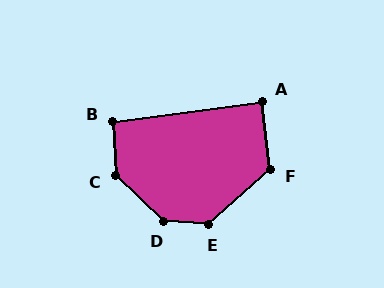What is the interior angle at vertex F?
Approximately 125 degrees (obtuse).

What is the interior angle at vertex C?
Approximately 137 degrees (obtuse).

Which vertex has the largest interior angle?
D, at approximately 140 degrees.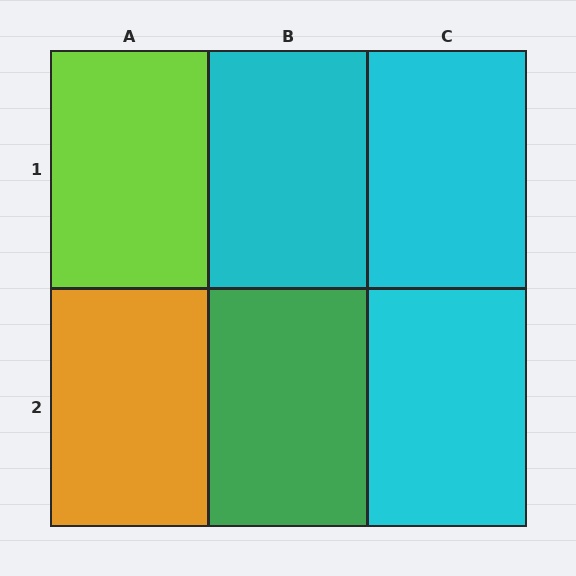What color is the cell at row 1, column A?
Lime.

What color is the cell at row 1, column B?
Cyan.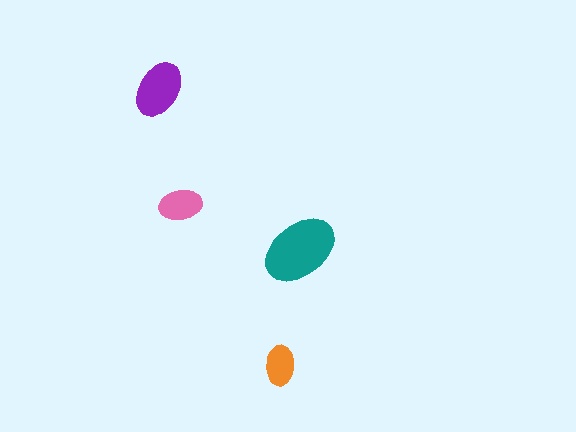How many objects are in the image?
There are 4 objects in the image.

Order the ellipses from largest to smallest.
the teal one, the purple one, the pink one, the orange one.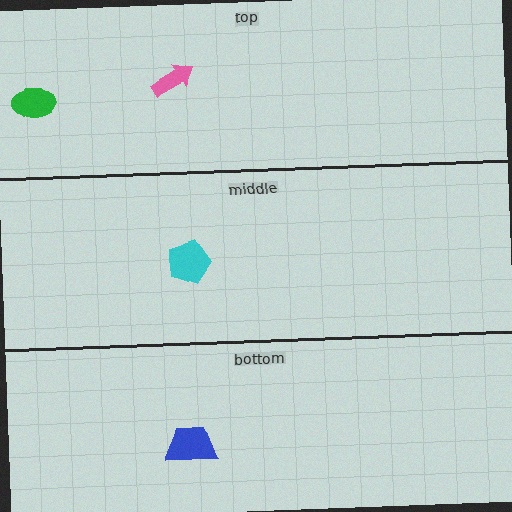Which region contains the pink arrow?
The top region.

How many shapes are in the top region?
2.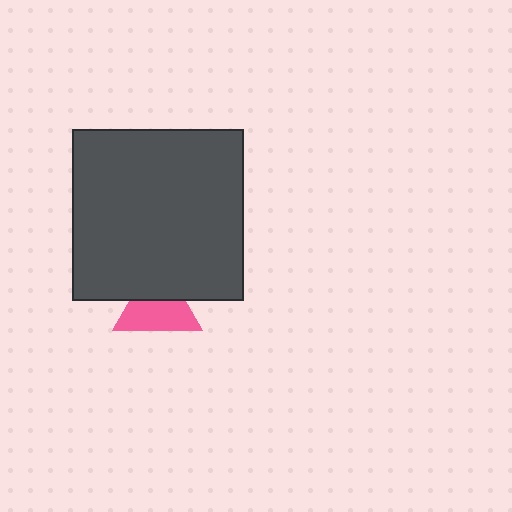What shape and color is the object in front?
The object in front is a dark gray square.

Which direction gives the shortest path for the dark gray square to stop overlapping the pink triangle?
Moving up gives the shortest separation.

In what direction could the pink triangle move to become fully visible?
The pink triangle could move down. That would shift it out from behind the dark gray square entirely.